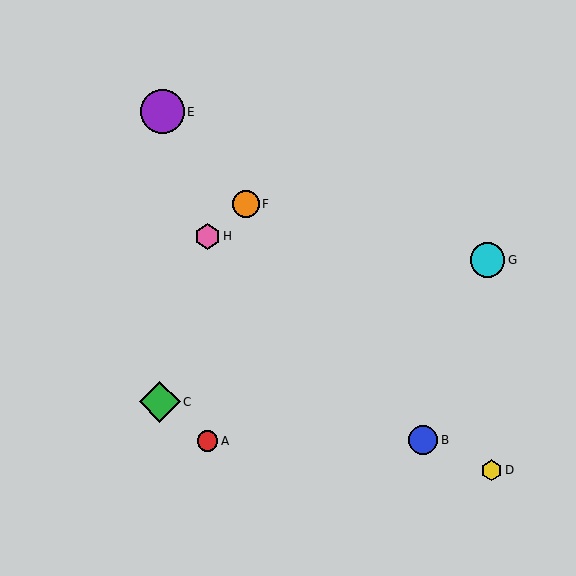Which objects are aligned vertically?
Objects A, H are aligned vertically.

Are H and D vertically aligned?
No, H is at x≈207 and D is at x≈491.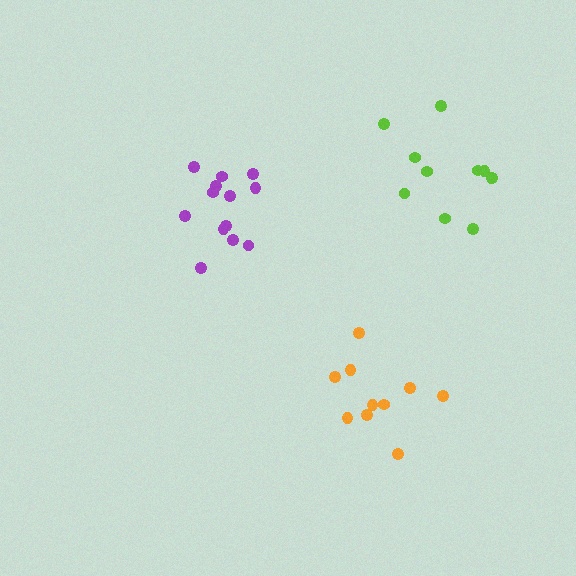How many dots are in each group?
Group 1: 11 dots, Group 2: 13 dots, Group 3: 10 dots (34 total).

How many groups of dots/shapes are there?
There are 3 groups.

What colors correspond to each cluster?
The clusters are colored: lime, purple, orange.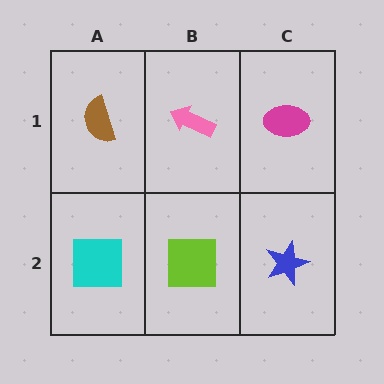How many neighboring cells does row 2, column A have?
2.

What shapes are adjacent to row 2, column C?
A magenta ellipse (row 1, column C), a lime square (row 2, column B).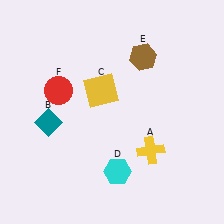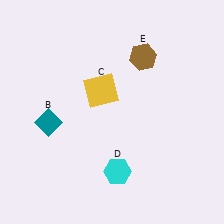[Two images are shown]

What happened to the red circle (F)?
The red circle (F) was removed in Image 2. It was in the top-left area of Image 1.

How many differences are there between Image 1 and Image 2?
There are 2 differences between the two images.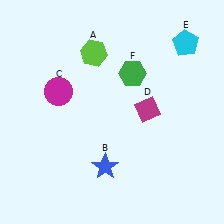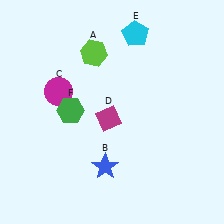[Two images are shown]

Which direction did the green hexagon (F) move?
The green hexagon (F) moved left.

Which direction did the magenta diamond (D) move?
The magenta diamond (D) moved left.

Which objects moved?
The objects that moved are: the magenta diamond (D), the cyan pentagon (E), the green hexagon (F).